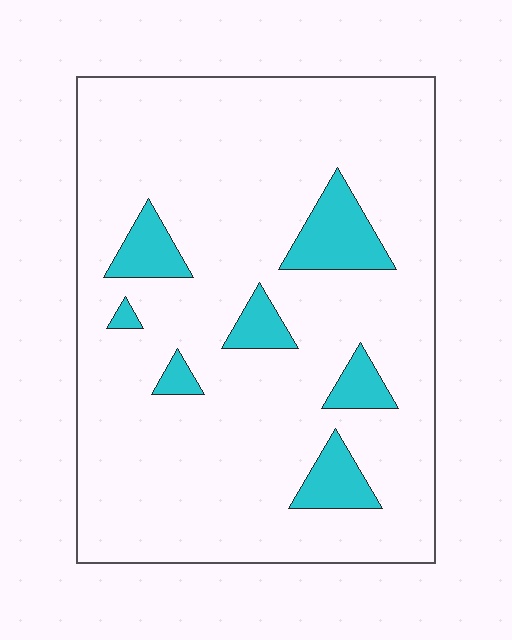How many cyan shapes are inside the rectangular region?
7.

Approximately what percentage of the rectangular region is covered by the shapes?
Approximately 10%.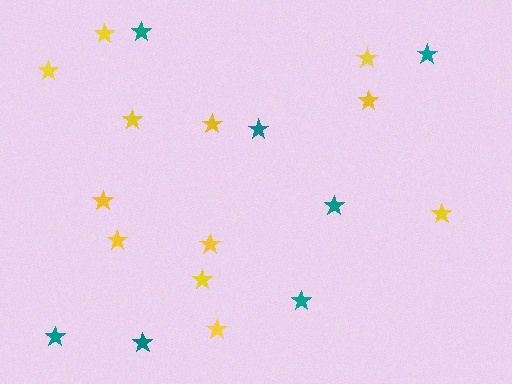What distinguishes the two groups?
There are 2 groups: one group of teal stars (7) and one group of yellow stars (12).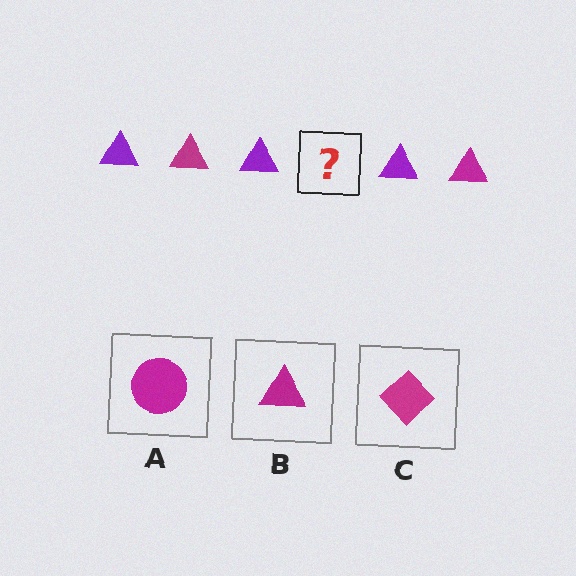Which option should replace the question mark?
Option B.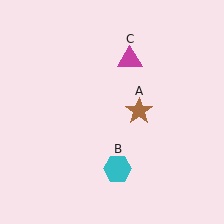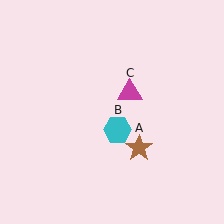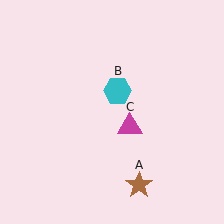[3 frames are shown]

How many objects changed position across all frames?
3 objects changed position: brown star (object A), cyan hexagon (object B), magenta triangle (object C).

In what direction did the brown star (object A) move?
The brown star (object A) moved down.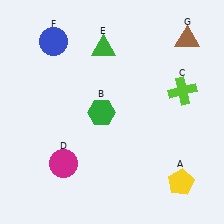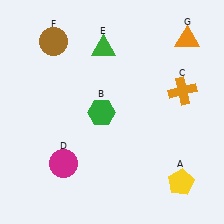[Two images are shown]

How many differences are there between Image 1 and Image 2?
There are 3 differences between the two images.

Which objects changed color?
C changed from lime to orange. F changed from blue to brown. G changed from brown to orange.